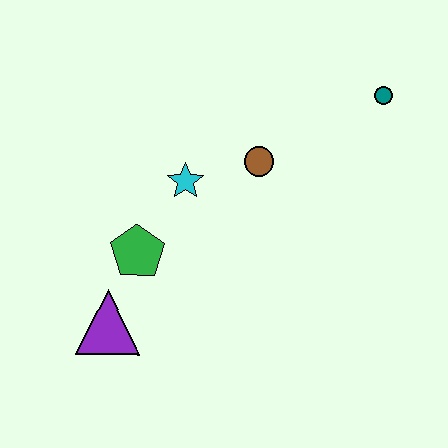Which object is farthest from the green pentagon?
The teal circle is farthest from the green pentagon.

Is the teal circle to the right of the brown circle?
Yes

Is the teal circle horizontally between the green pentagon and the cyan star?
No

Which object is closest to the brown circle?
The cyan star is closest to the brown circle.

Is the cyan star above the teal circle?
No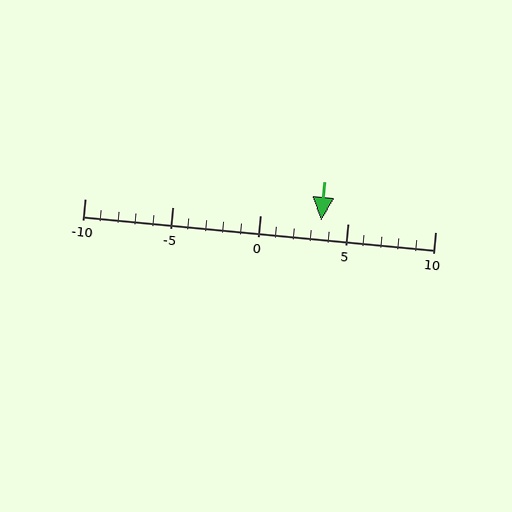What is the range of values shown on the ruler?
The ruler shows values from -10 to 10.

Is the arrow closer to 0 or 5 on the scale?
The arrow is closer to 5.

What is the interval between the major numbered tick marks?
The major tick marks are spaced 5 units apart.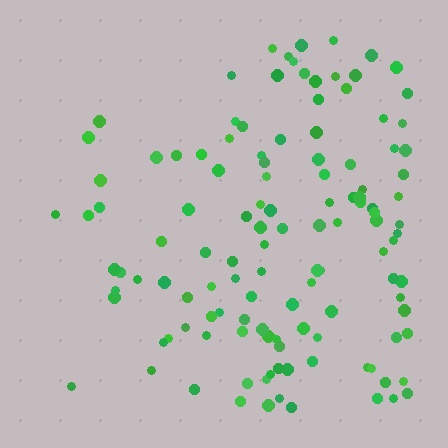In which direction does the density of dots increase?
From left to right, with the right side densest.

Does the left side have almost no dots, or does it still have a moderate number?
Still a moderate number, just noticeably fewer than the right.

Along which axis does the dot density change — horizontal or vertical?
Horizontal.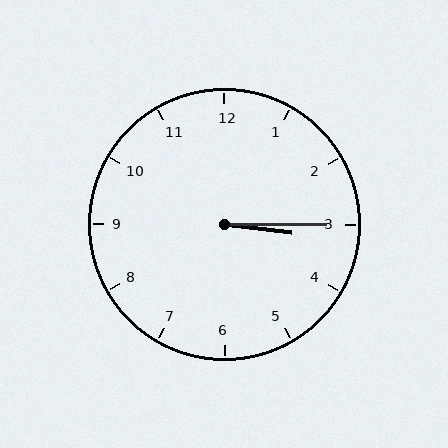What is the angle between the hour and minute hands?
Approximately 8 degrees.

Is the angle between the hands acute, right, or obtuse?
It is acute.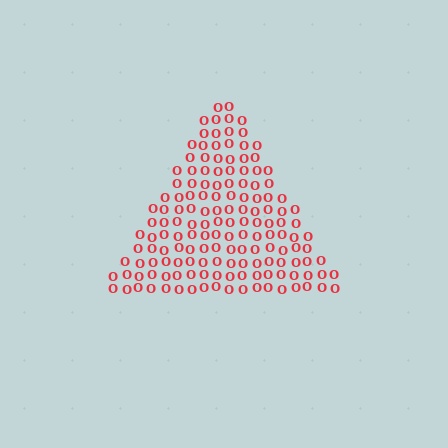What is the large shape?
The large shape is a triangle.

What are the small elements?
The small elements are letter O's.